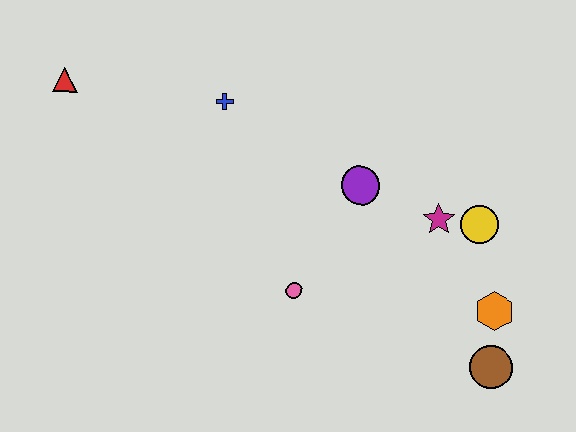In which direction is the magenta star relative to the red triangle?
The magenta star is to the right of the red triangle.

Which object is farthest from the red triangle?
The brown circle is farthest from the red triangle.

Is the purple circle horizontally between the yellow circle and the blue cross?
Yes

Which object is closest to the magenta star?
The yellow circle is closest to the magenta star.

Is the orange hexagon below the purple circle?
Yes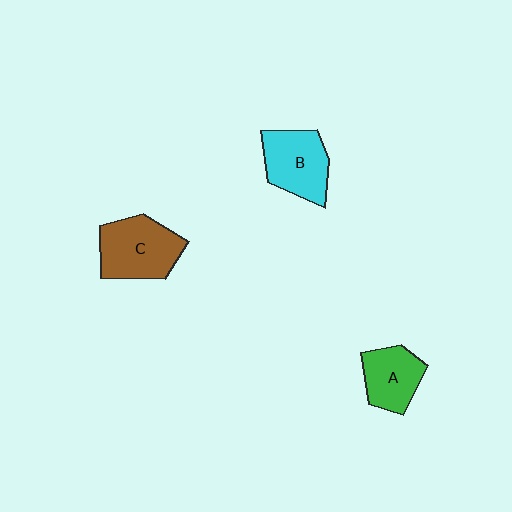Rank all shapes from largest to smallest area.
From largest to smallest: C (brown), B (cyan), A (green).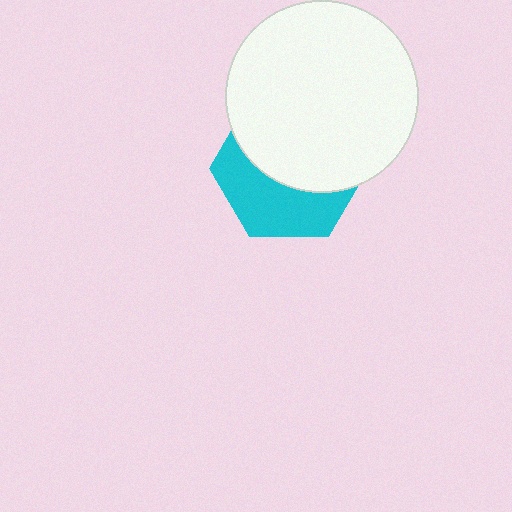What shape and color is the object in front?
The object in front is a white circle.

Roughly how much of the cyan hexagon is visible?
A small part of it is visible (roughly 43%).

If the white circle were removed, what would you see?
You would see the complete cyan hexagon.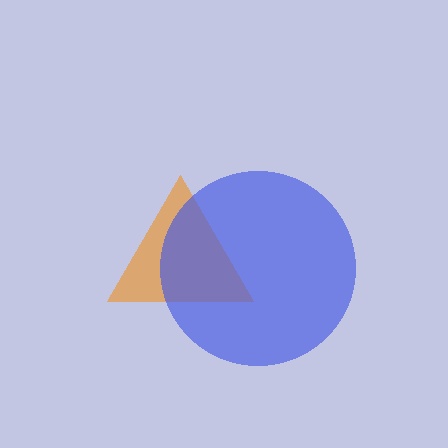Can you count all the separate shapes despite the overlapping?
Yes, there are 2 separate shapes.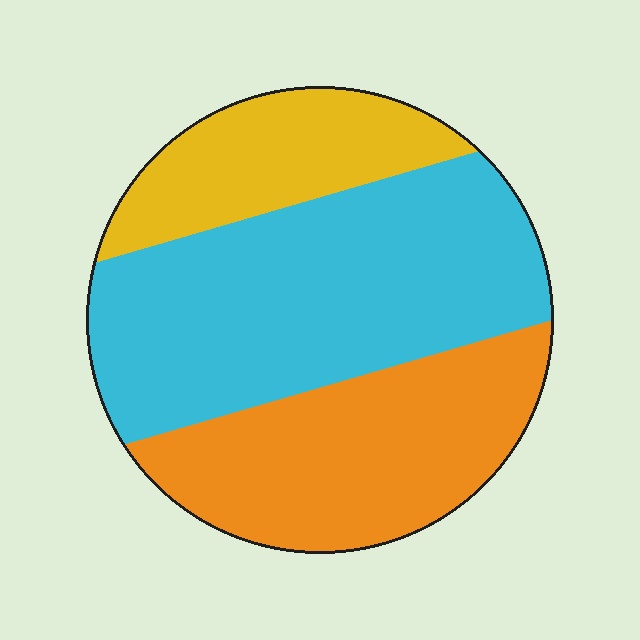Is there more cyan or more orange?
Cyan.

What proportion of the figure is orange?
Orange takes up about one third (1/3) of the figure.